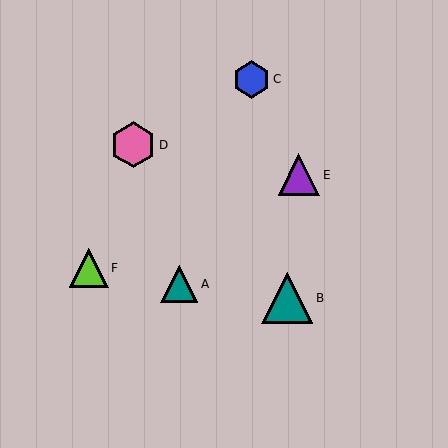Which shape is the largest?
The teal triangle (labeled B) is the largest.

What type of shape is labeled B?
Shape B is a teal triangle.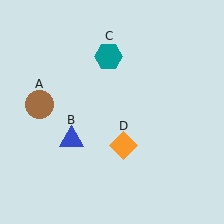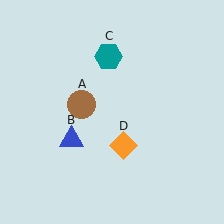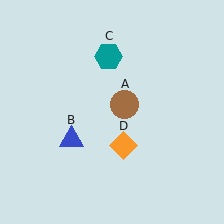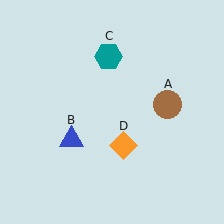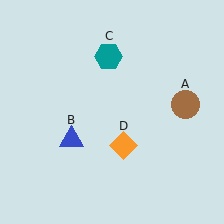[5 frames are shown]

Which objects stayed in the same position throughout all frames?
Blue triangle (object B) and teal hexagon (object C) and orange diamond (object D) remained stationary.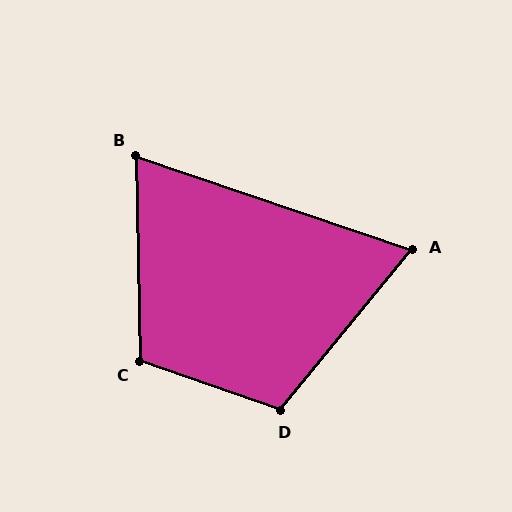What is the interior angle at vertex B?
Approximately 70 degrees (acute).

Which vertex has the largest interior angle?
C, at approximately 110 degrees.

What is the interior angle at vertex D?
Approximately 110 degrees (obtuse).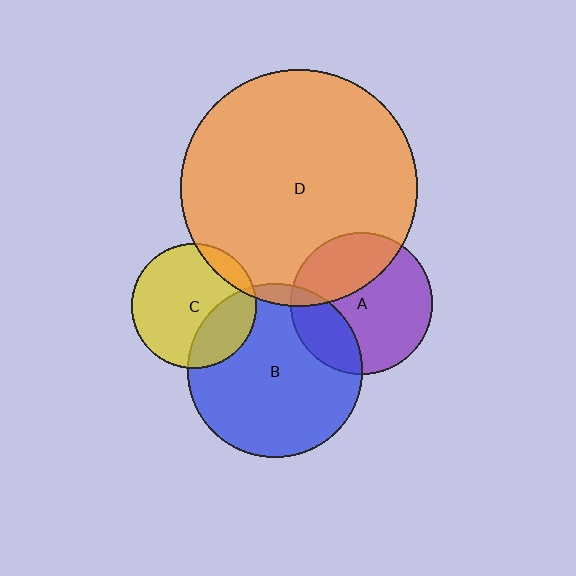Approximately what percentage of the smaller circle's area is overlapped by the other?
Approximately 10%.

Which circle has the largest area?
Circle D (orange).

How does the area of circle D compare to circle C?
Approximately 3.6 times.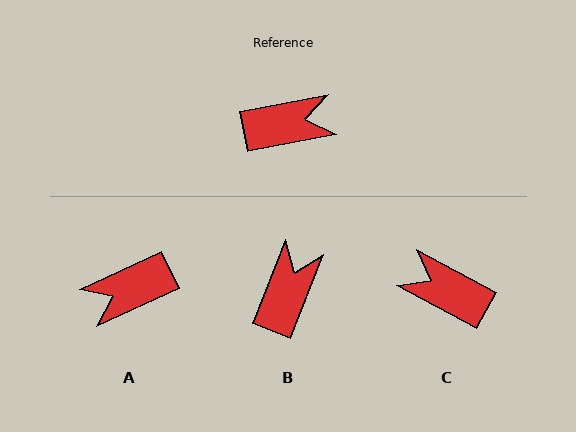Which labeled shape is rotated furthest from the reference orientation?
A, about 165 degrees away.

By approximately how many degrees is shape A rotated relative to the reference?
Approximately 165 degrees clockwise.